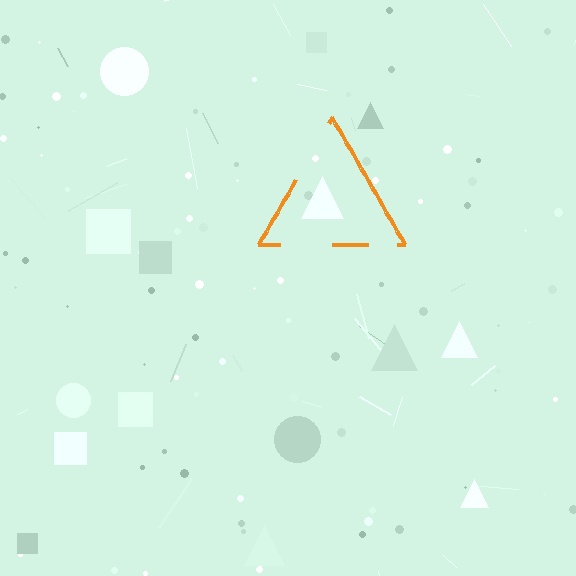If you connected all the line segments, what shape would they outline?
They would outline a triangle.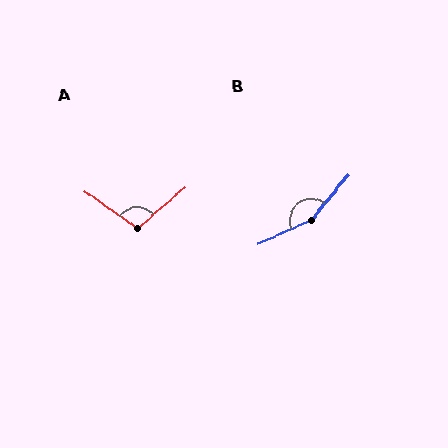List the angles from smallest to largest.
A (104°), B (154°).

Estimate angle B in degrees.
Approximately 154 degrees.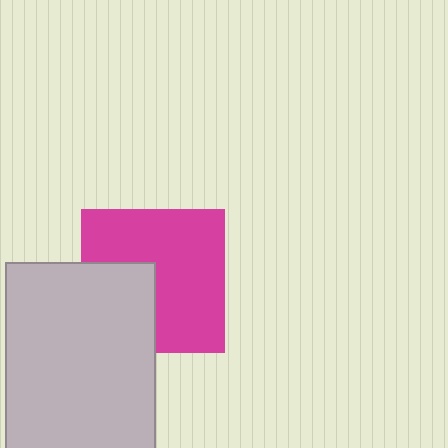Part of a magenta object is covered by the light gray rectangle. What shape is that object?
It is a square.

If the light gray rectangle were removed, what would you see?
You would see the complete magenta square.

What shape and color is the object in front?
The object in front is a light gray rectangle.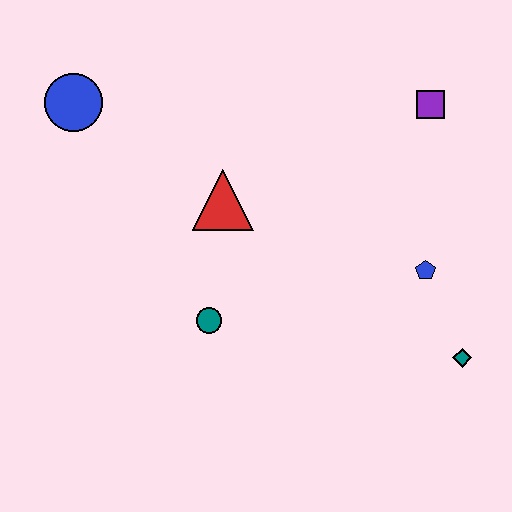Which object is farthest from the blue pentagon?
The blue circle is farthest from the blue pentagon.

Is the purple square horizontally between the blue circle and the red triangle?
No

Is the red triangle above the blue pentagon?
Yes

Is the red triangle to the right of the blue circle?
Yes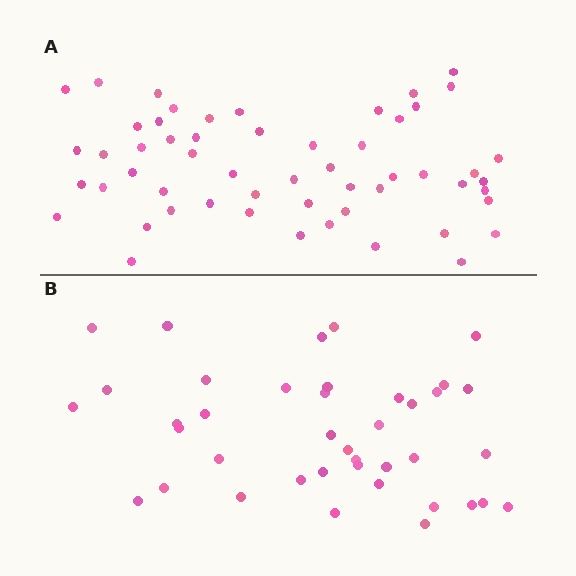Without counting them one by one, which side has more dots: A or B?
Region A (the top region) has more dots.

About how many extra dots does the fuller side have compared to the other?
Region A has approximately 15 more dots than region B.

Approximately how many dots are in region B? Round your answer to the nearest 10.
About 40 dots.